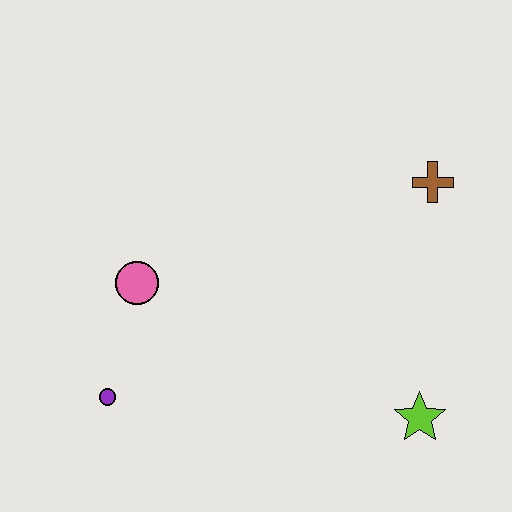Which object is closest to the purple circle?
The pink circle is closest to the purple circle.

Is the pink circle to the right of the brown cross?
No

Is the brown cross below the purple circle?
No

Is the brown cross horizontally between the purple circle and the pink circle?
No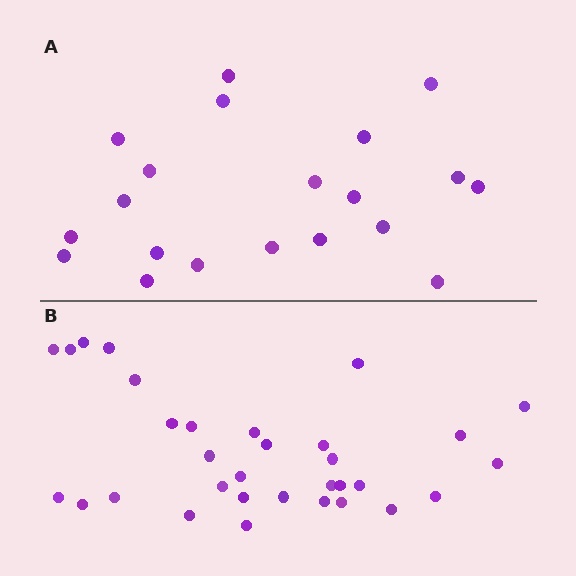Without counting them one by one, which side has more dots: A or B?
Region B (the bottom region) has more dots.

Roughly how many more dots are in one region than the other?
Region B has roughly 12 or so more dots than region A.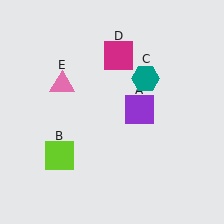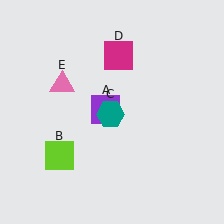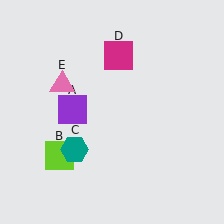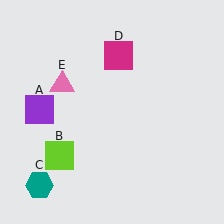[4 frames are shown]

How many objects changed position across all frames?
2 objects changed position: purple square (object A), teal hexagon (object C).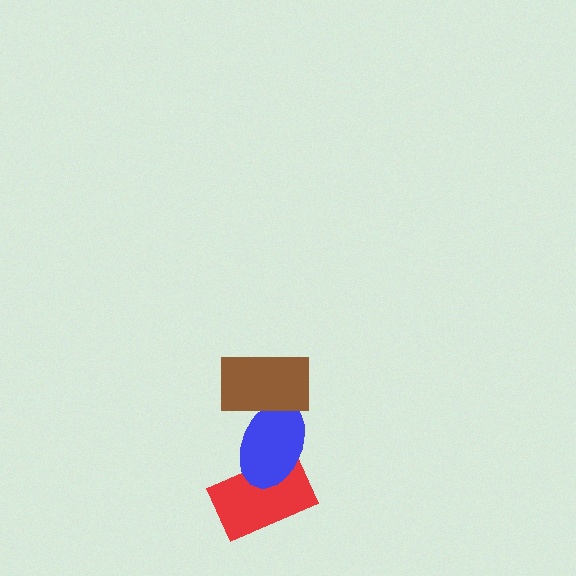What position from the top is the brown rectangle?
The brown rectangle is 1st from the top.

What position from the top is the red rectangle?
The red rectangle is 3rd from the top.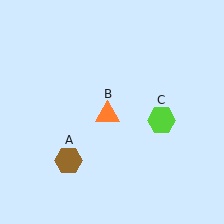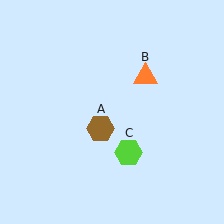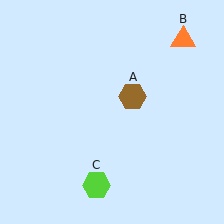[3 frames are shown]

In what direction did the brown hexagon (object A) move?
The brown hexagon (object A) moved up and to the right.